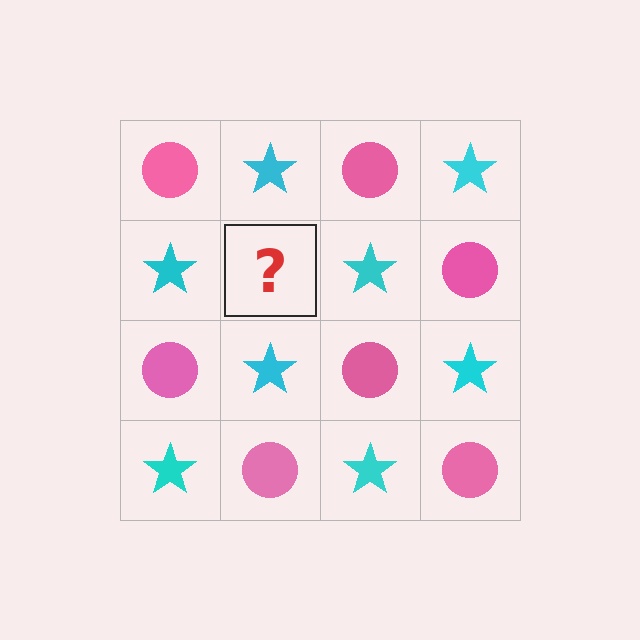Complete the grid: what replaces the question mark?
The question mark should be replaced with a pink circle.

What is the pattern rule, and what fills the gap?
The rule is that it alternates pink circle and cyan star in a checkerboard pattern. The gap should be filled with a pink circle.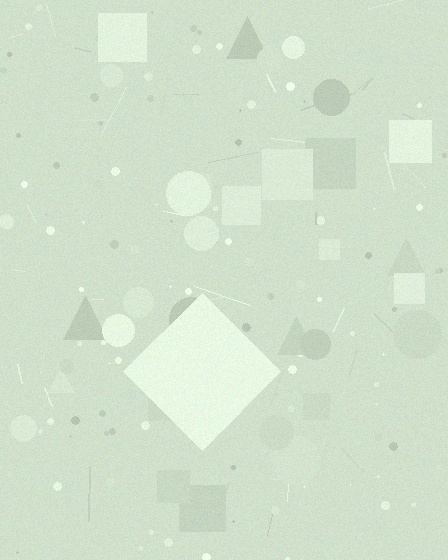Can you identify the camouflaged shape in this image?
The camouflaged shape is a diamond.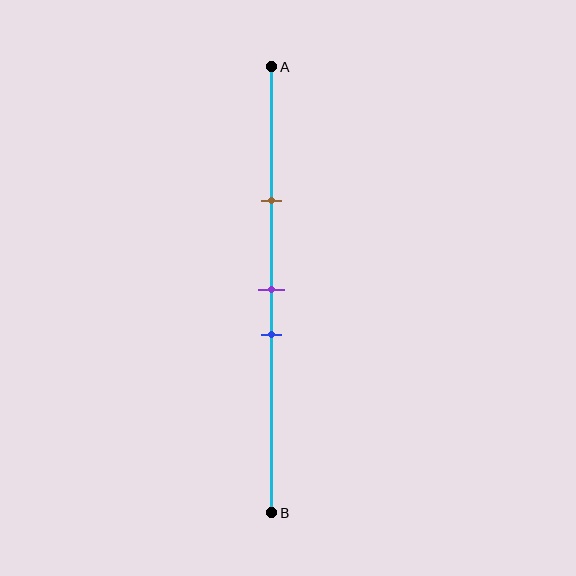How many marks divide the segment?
There are 3 marks dividing the segment.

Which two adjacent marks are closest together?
The purple and blue marks are the closest adjacent pair.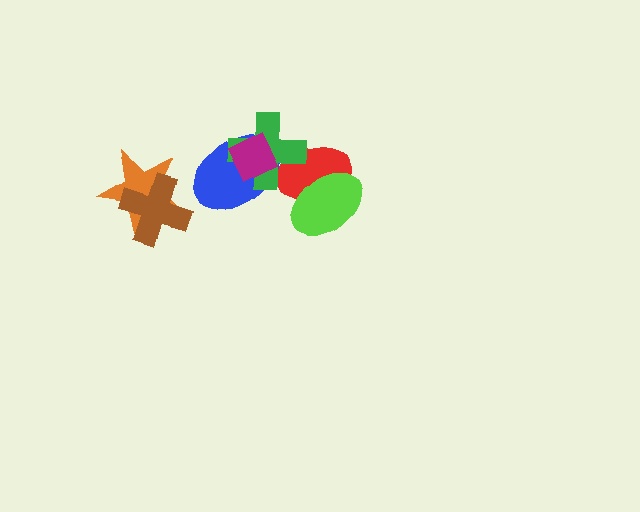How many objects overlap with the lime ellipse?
1 object overlaps with the lime ellipse.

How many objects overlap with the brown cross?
1 object overlaps with the brown cross.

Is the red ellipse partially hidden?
Yes, it is partially covered by another shape.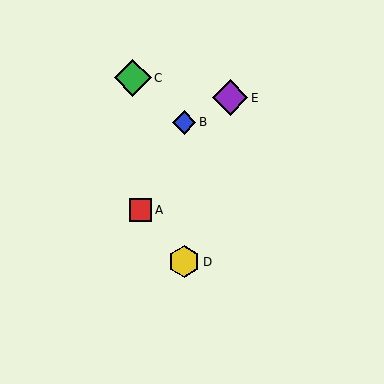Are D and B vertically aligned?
Yes, both are at x≈184.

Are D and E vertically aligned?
No, D is at x≈184 and E is at x≈230.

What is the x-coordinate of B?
Object B is at x≈184.